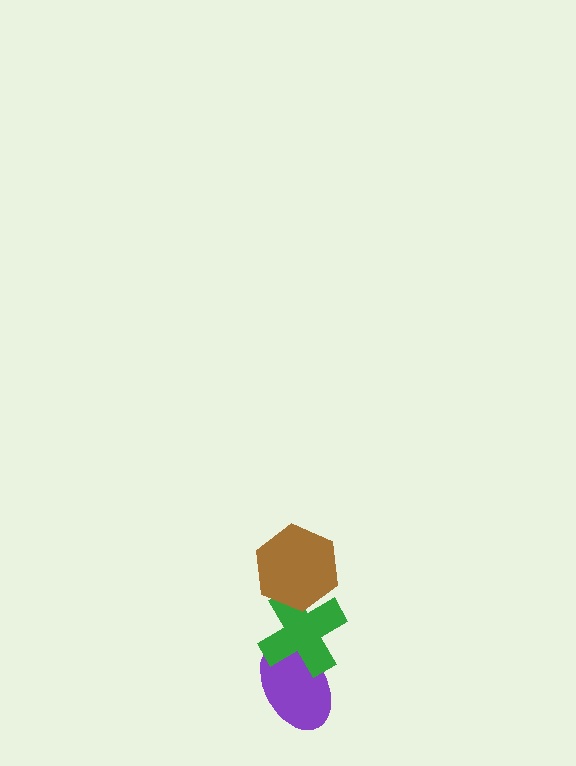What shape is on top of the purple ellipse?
The green cross is on top of the purple ellipse.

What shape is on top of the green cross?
The brown hexagon is on top of the green cross.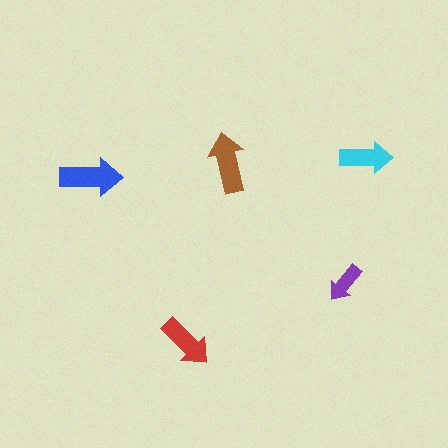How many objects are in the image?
There are 5 objects in the image.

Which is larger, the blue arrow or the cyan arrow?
The blue one.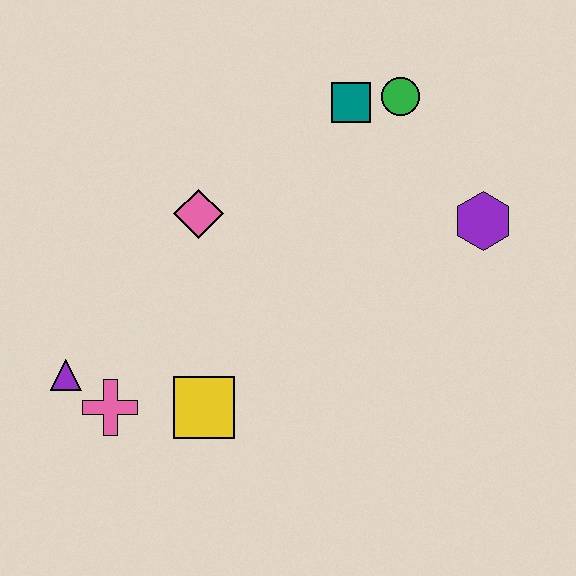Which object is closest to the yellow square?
The pink cross is closest to the yellow square.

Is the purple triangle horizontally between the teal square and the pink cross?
No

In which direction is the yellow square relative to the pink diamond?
The yellow square is below the pink diamond.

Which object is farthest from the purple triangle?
The purple hexagon is farthest from the purple triangle.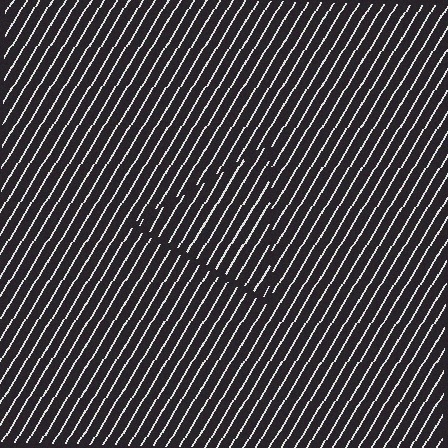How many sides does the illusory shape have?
3 sides — the line-ends trace a triangle.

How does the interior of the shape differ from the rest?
The interior of the shape contains the same grating, shifted by half a period — the contour is defined by the phase discontinuity where line-ends from the inner and outer gratings abut.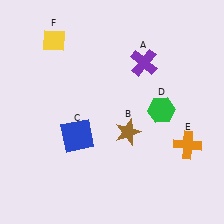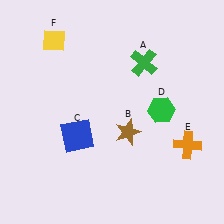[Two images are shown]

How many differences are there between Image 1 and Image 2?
There is 1 difference between the two images.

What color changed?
The cross (A) changed from purple in Image 1 to green in Image 2.